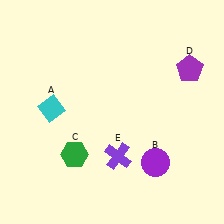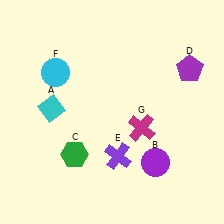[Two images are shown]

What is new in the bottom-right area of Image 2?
A magenta cross (G) was added in the bottom-right area of Image 2.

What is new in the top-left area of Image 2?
A cyan circle (F) was added in the top-left area of Image 2.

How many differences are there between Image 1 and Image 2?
There are 2 differences between the two images.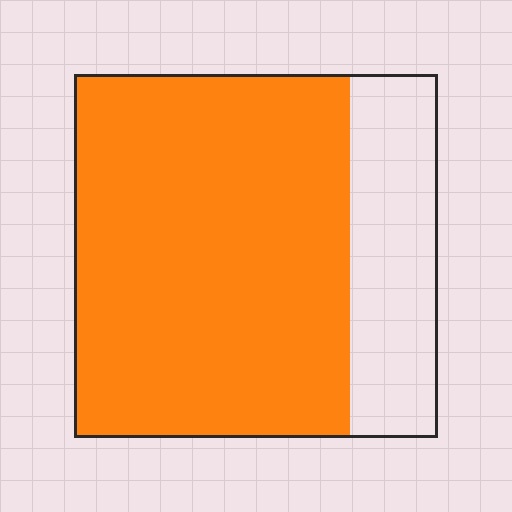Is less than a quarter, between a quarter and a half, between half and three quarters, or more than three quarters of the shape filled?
More than three quarters.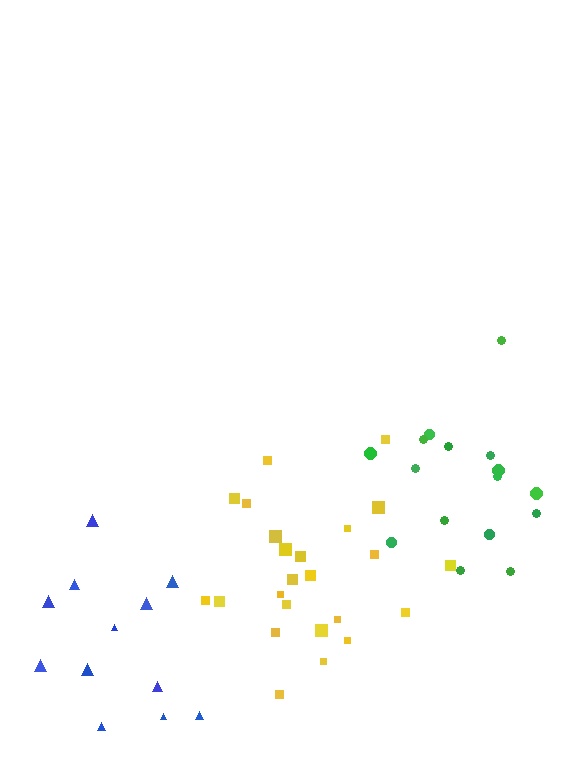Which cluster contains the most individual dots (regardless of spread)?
Yellow (24).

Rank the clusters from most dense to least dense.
yellow, green, blue.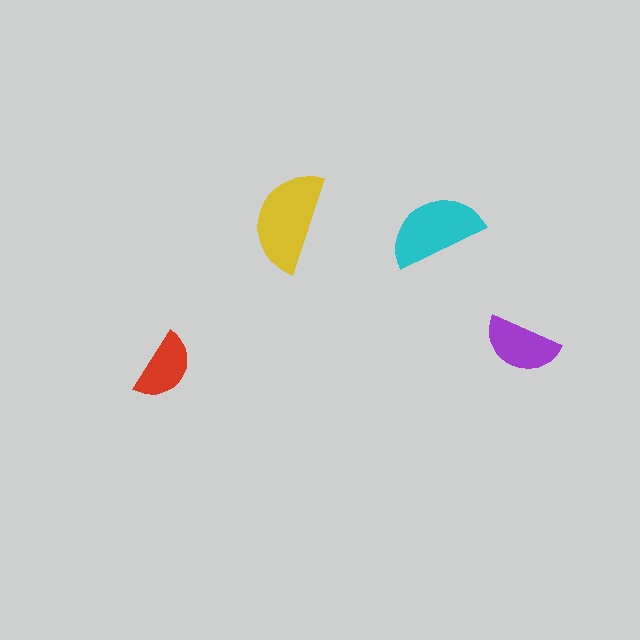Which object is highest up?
The yellow semicircle is topmost.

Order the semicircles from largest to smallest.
the yellow one, the cyan one, the purple one, the red one.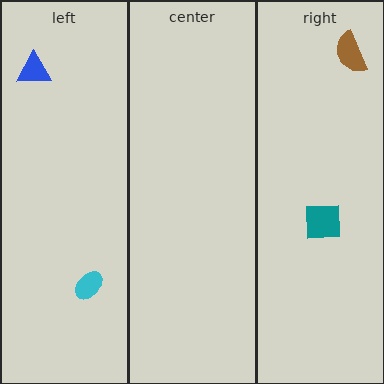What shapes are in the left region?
The cyan ellipse, the blue triangle.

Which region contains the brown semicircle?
The right region.